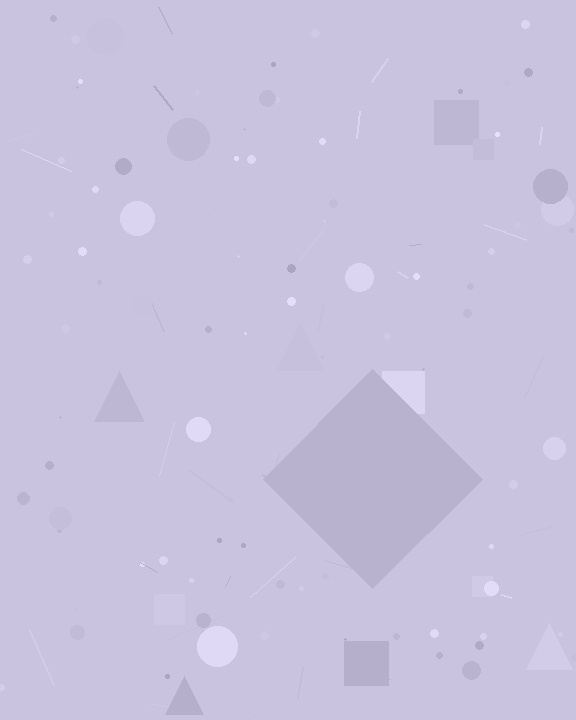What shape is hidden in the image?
A diamond is hidden in the image.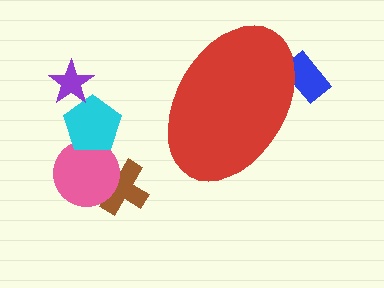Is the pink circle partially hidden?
No, the pink circle is fully visible.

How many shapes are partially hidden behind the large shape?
1 shape is partially hidden.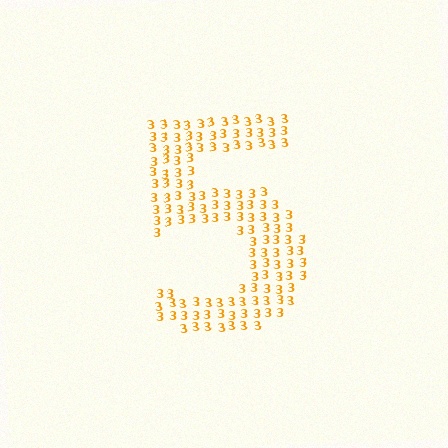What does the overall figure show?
The overall figure shows the digit 5.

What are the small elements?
The small elements are digit 3's.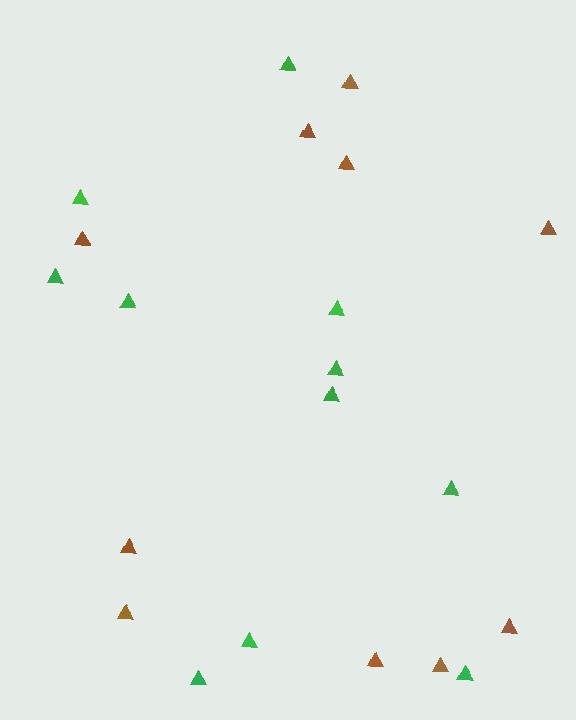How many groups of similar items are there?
There are 2 groups: one group of green triangles (11) and one group of brown triangles (10).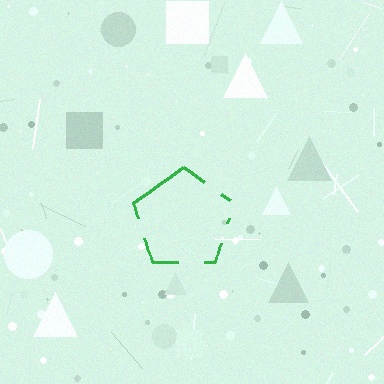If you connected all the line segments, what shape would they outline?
They would outline a pentagon.